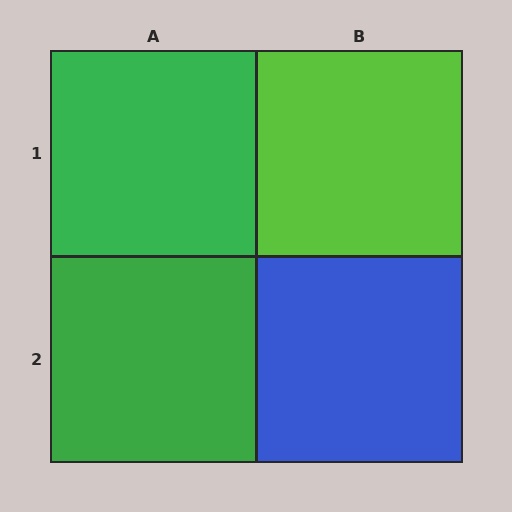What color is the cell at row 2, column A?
Green.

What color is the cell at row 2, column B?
Blue.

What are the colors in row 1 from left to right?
Green, lime.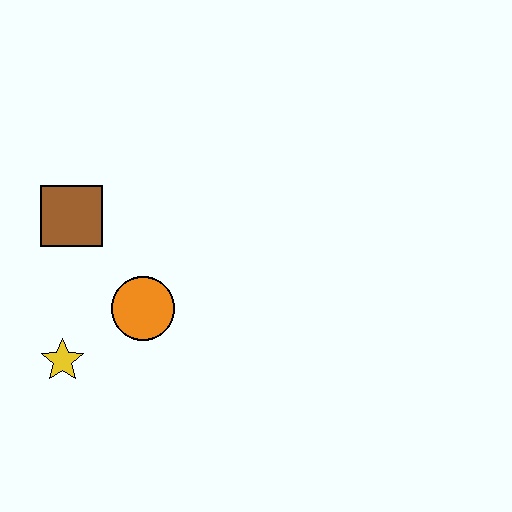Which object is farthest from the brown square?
The yellow star is farthest from the brown square.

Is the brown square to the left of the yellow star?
No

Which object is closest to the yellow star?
The orange circle is closest to the yellow star.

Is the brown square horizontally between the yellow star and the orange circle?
Yes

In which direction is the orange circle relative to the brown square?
The orange circle is below the brown square.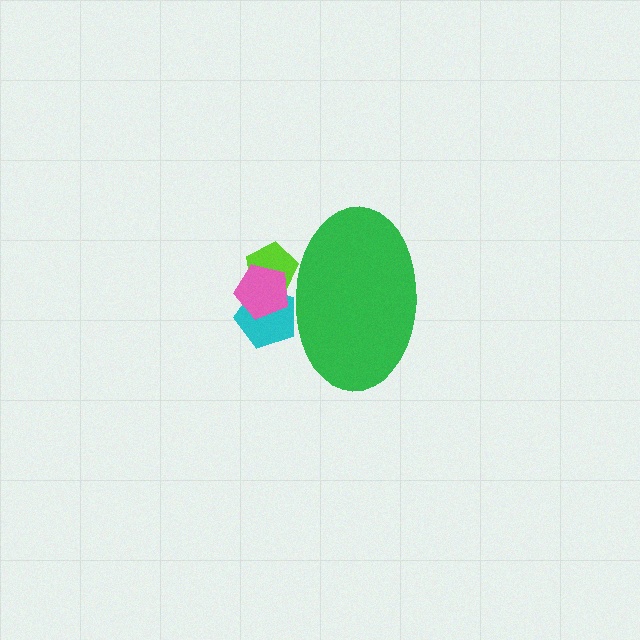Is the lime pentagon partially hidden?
Yes, the lime pentagon is partially hidden behind the green ellipse.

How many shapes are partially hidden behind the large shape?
3 shapes are partially hidden.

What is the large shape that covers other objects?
A green ellipse.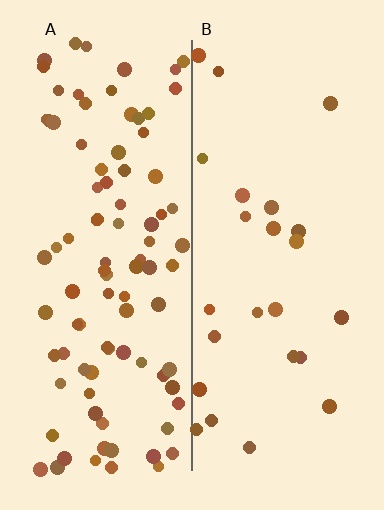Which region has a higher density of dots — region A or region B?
A (the left).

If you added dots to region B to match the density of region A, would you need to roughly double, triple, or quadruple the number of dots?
Approximately quadruple.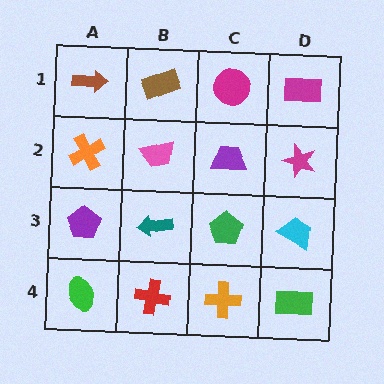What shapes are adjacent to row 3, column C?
A purple trapezoid (row 2, column C), an orange cross (row 4, column C), a teal arrow (row 3, column B), a cyan trapezoid (row 3, column D).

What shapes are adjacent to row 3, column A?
An orange cross (row 2, column A), a green ellipse (row 4, column A), a teal arrow (row 3, column B).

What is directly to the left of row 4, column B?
A green ellipse.